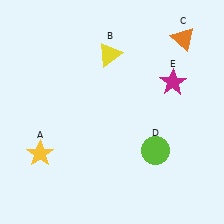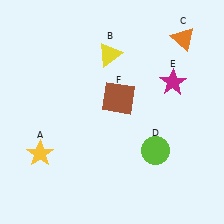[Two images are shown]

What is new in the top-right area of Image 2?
A brown square (F) was added in the top-right area of Image 2.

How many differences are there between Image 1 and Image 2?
There is 1 difference between the two images.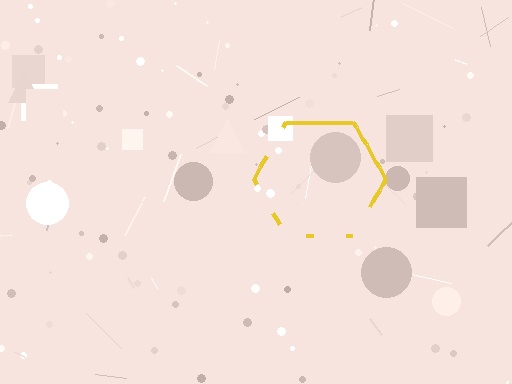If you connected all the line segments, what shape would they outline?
They would outline a hexagon.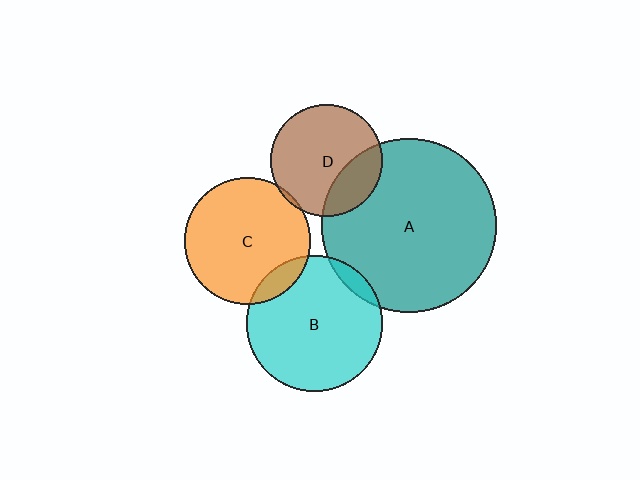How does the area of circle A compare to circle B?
Approximately 1.7 times.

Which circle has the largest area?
Circle A (teal).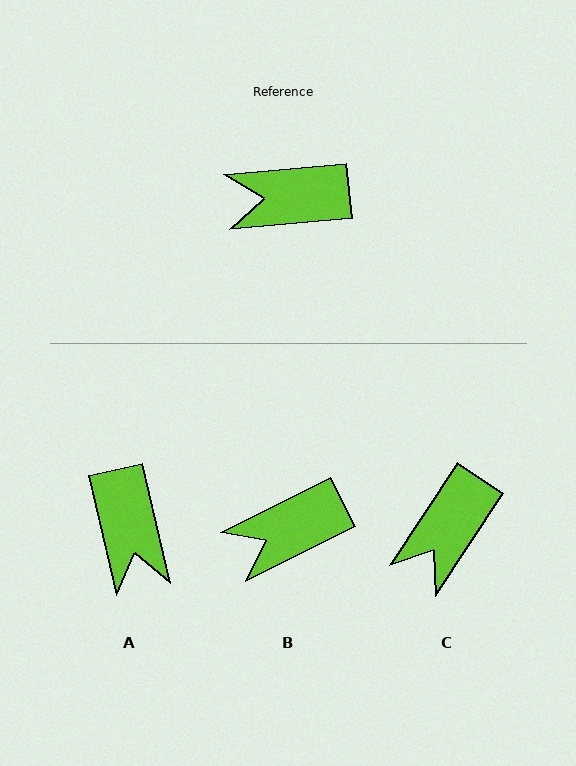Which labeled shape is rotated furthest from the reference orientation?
A, about 98 degrees away.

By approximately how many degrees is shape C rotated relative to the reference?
Approximately 51 degrees counter-clockwise.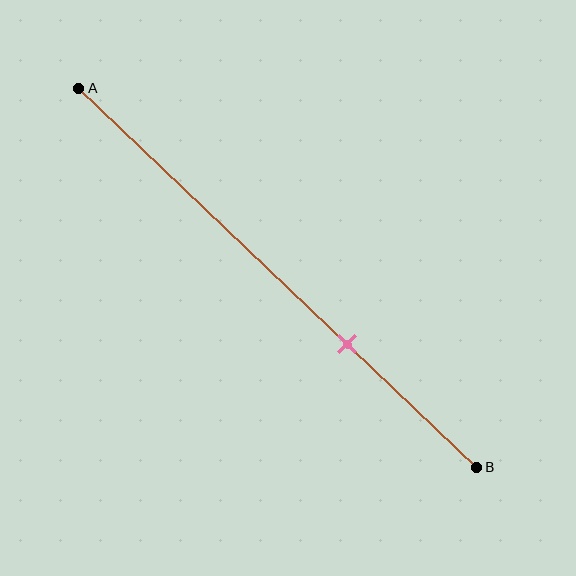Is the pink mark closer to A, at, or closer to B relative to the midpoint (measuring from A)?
The pink mark is closer to point B than the midpoint of segment AB.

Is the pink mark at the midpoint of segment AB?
No, the mark is at about 70% from A, not at the 50% midpoint.